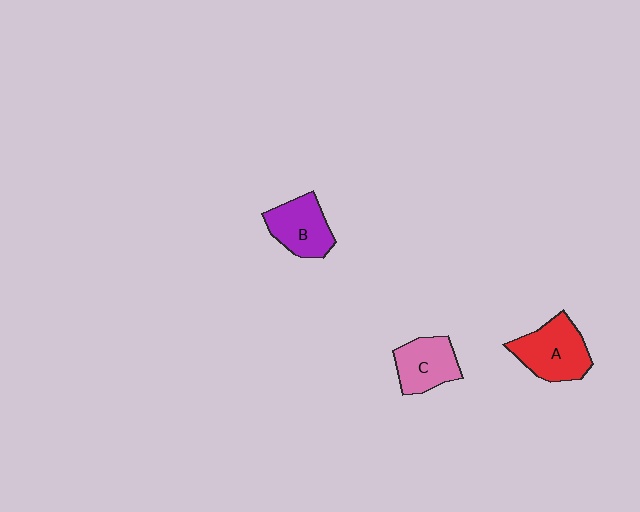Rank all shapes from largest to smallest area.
From largest to smallest: A (red), B (purple), C (pink).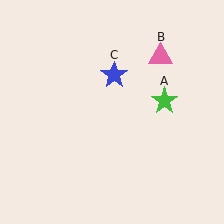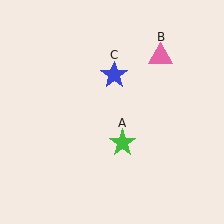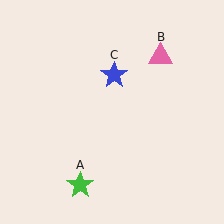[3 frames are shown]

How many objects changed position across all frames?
1 object changed position: green star (object A).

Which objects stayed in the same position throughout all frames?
Pink triangle (object B) and blue star (object C) remained stationary.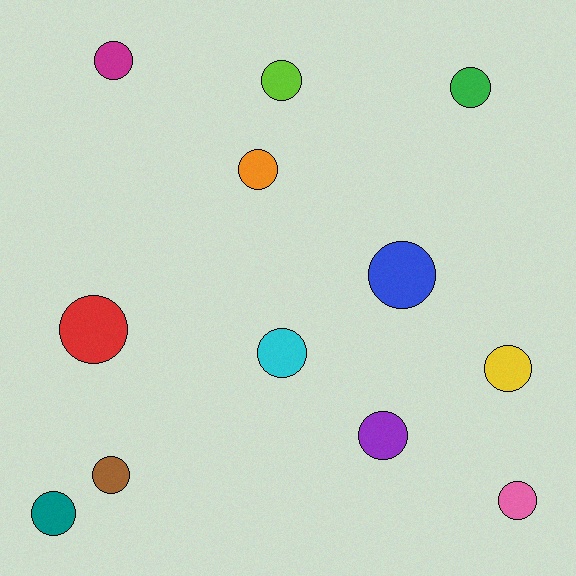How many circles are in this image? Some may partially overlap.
There are 12 circles.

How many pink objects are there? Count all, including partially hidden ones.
There is 1 pink object.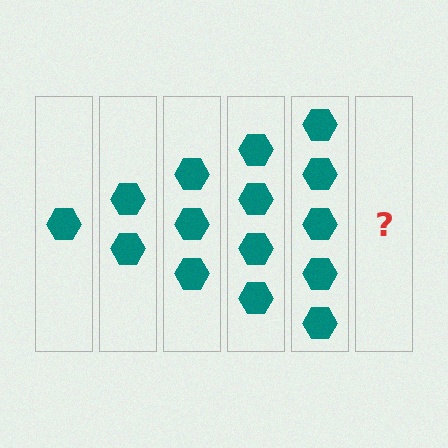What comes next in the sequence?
The next element should be 6 hexagons.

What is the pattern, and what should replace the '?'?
The pattern is that each step adds one more hexagon. The '?' should be 6 hexagons.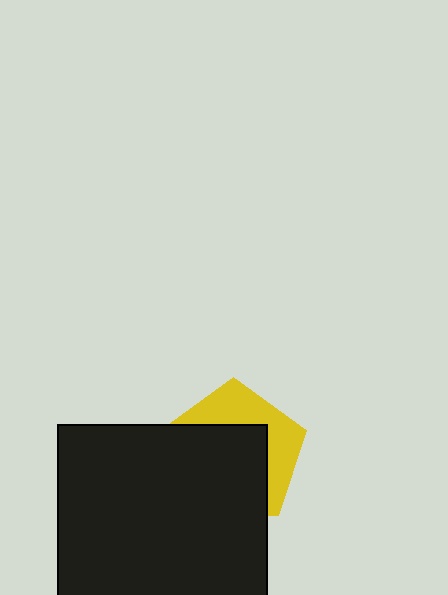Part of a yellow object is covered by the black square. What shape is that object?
It is a pentagon.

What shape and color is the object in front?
The object in front is a black square.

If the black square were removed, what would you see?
You would see the complete yellow pentagon.